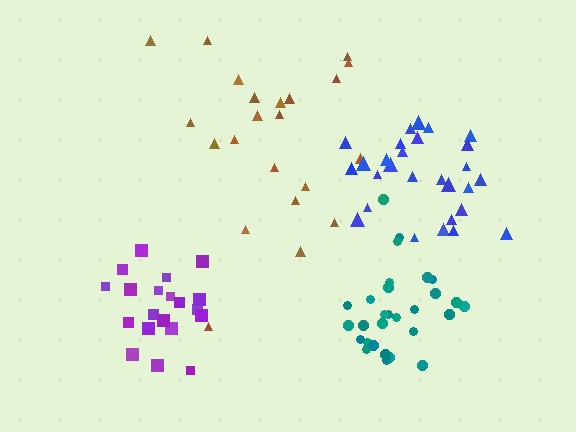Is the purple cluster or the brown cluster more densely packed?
Purple.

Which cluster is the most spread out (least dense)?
Brown.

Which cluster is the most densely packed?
Teal.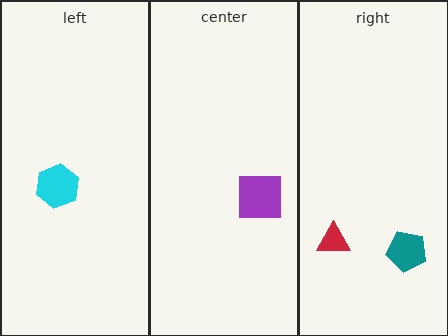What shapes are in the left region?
The cyan hexagon.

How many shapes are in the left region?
1.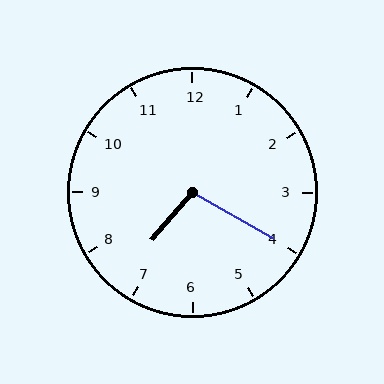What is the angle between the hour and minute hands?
Approximately 100 degrees.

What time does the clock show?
7:20.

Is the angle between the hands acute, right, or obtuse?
It is obtuse.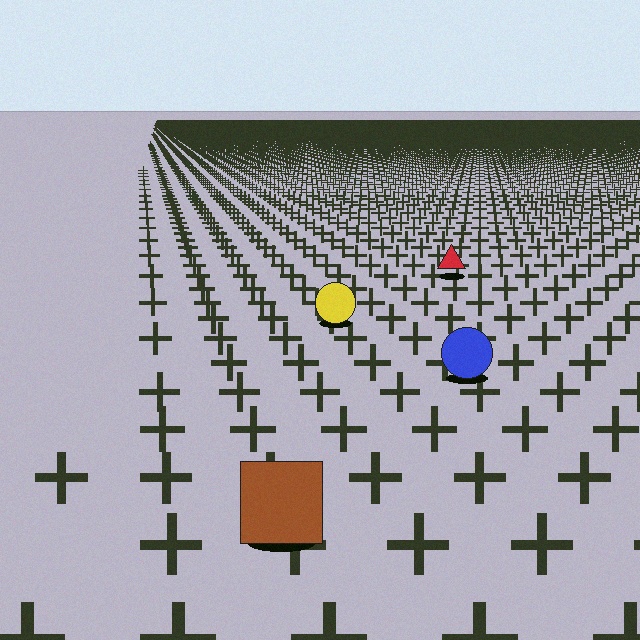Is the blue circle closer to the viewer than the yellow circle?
Yes. The blue circle is closer — you can tell from the texture gradient: the ground texture is coarser near it.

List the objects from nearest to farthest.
From nearest to farthest: the brown square, the blue circle, the yellow circle, the red triangle.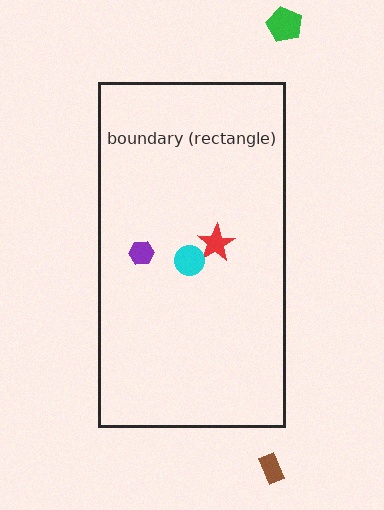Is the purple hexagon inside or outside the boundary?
Inside.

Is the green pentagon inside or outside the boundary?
Outside.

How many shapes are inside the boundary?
3 inside, 2 outside.